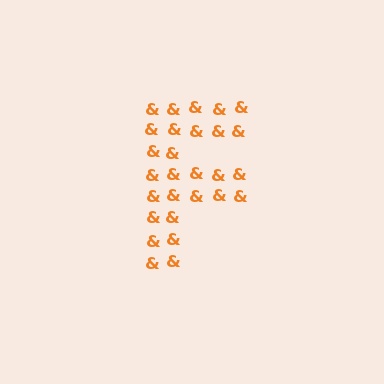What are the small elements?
The small elements are ampersands.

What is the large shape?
The large shape is the letter F.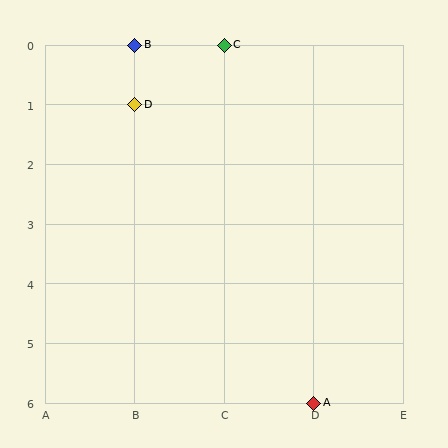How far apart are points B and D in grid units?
Points B and D are 1 row apart.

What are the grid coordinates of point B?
Point B is at grid coordinates (B, 0).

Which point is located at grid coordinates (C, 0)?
Point C is at (C, 0).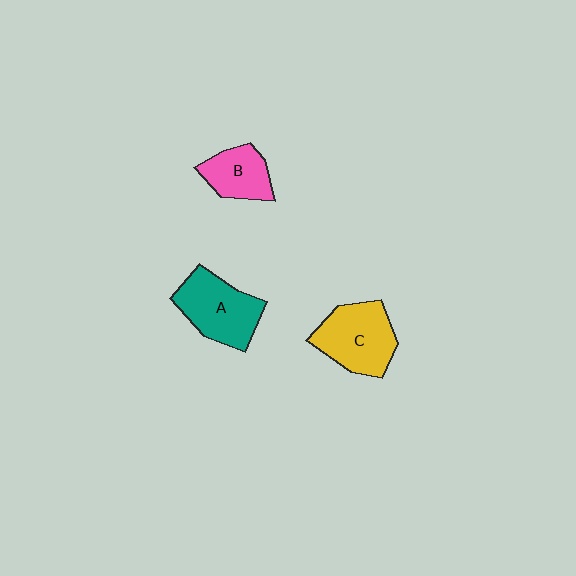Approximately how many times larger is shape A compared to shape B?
Approximately 1.5 times.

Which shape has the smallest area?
Shape B (pink).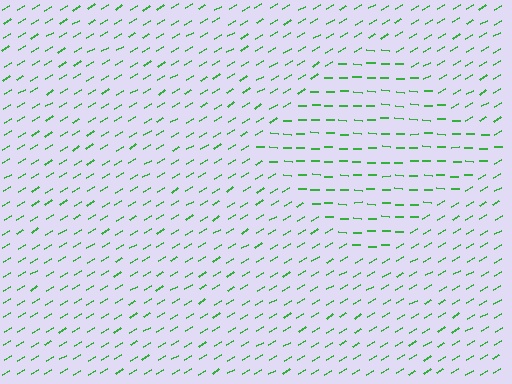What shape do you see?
I see a diamond.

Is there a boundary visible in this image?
Yes, there is a texture boundary formed by a change in line orientation.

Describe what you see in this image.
The image is filled with small green line segments. A diamond region in the image has lines oriented differently from the surrounding lines, creating a visible texture boundary.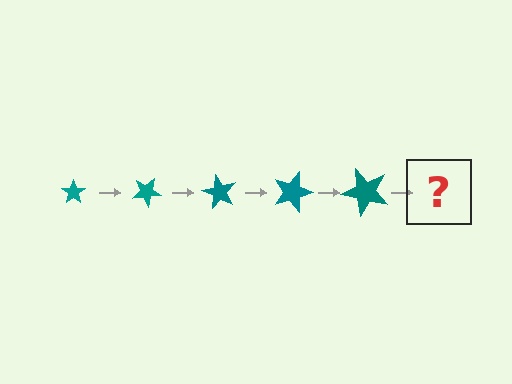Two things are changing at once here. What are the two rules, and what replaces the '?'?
The two rules are that the star grows larger each step and it rotates 30 degrees each step. The '?' should be a star, larger than the previous one and rotated 150 degrees from the start.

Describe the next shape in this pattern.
It should be a star, larger than the previous one and rotated 150 degrees from the start.